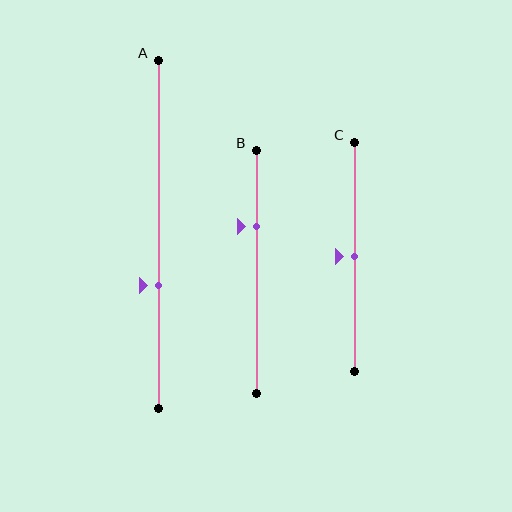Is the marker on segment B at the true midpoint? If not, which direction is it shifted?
No, the marker on segment B is shifted upward by about 19% of the segment length.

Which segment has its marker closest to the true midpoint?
Segment C has its marker closest to the true midpoint.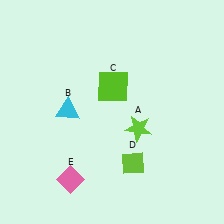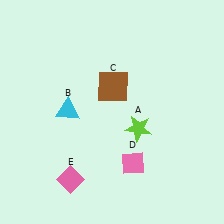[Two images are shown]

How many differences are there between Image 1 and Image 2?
There are 2 differences between the two images.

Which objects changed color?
C changed from lime to brown. D changed from lime to pink.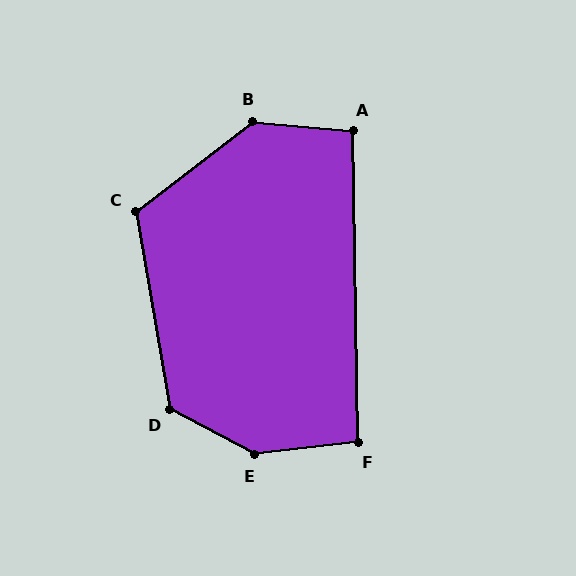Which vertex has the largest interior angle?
E, at approximately 146 degrees.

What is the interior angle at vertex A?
Approximately 96 degrees (obtuse).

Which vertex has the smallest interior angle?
F, at approximately 96 degrees.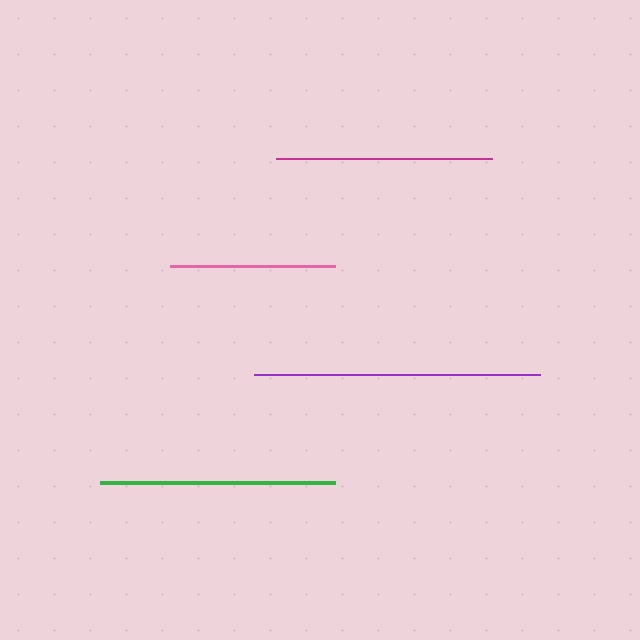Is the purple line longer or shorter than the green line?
The purple line is longer than the green line.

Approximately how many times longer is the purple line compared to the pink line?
The purple line is approximately 1.7 times the length of the pink line.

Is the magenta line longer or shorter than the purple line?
The purple line is longer than the magenta line.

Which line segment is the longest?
The purple line is the longest at approximately 286 pixels.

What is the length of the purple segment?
The purple segment is approximately 286 pixels long.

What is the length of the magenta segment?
The magenta segment is approximately 216 pixels long.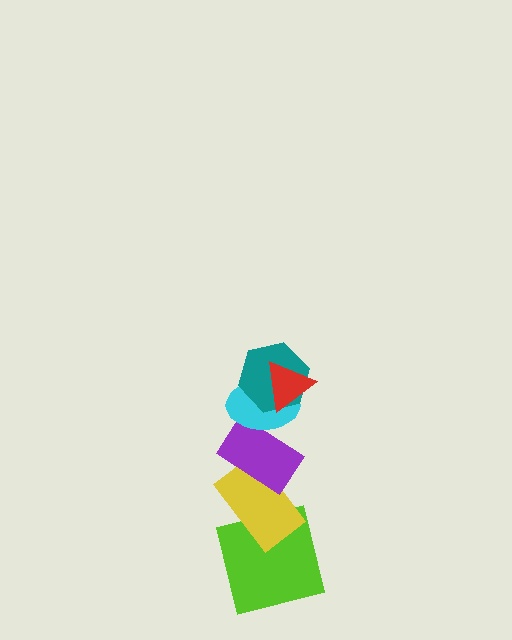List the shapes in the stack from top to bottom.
From top to bottom: the red triangle, the teal hexagon, the cyan ellipse, the purple rectangle, the yellow rectangle, the lime square.